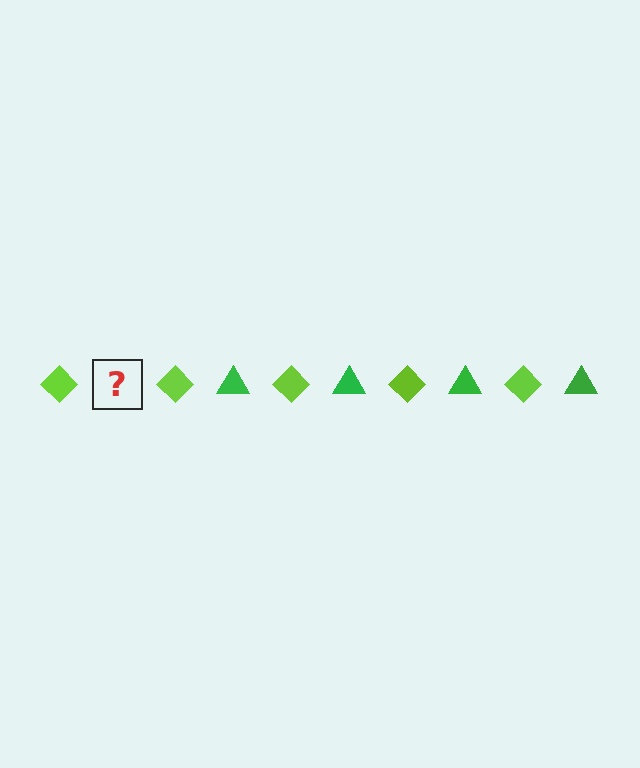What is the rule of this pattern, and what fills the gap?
The rule is that the pattern alternates between lime diamond and green triangle. The gap should be filled with a green triangle.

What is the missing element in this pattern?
The missing element is a green triangle.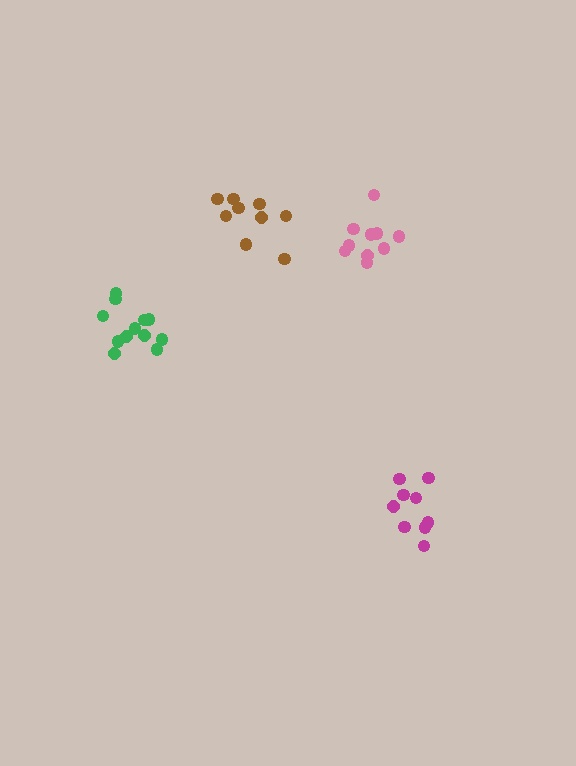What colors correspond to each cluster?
The clusters are colored: green, pink, magenta, brown.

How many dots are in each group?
Group 1: 12 dots, Group 2: 10 dots, Group 3: 9 dots, Group 4: 9 dots (40 total).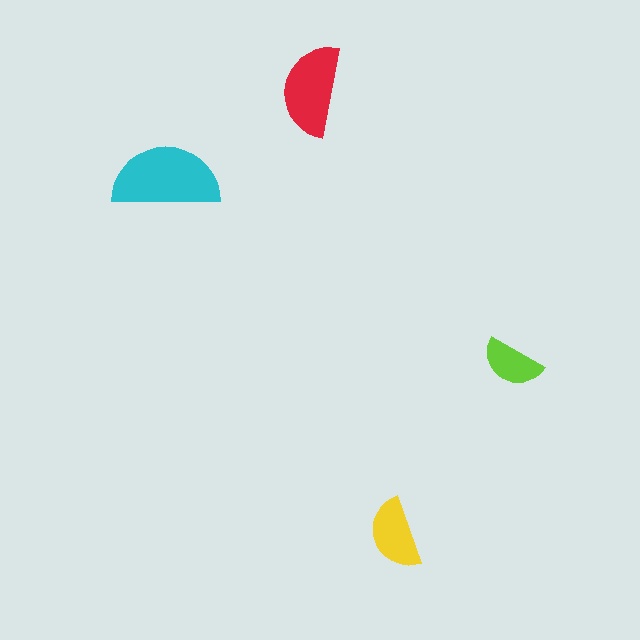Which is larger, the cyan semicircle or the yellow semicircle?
The cyan one.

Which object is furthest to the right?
The lime semicircle is rightmost.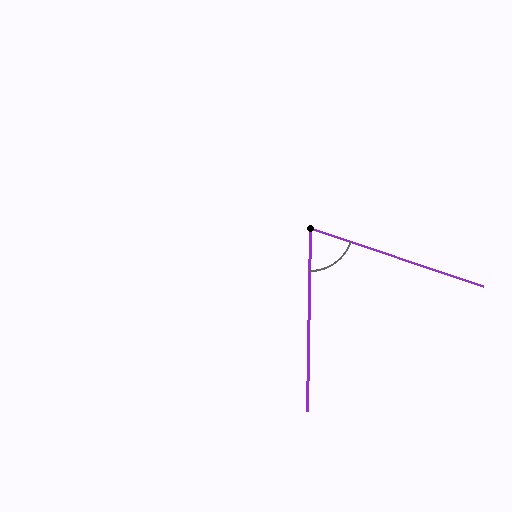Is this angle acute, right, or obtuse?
It is acute.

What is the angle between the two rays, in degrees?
Approximately 72 degrees.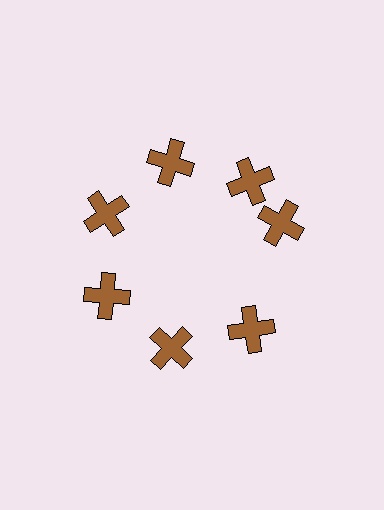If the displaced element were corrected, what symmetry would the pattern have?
It would have 7-fold rotational symmetry — the pattern would map onto itself every 51 degrees.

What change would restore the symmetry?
The symmetry would be restored by rotating it back into even spacing with its neighbors so that all 7 crosses sit at equal angles and equal distance from the center.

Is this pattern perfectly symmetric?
No. The 7 brown crosses are arranged in a ring, but one element near the 3 o'clock position is rotated out of alignment along the ring, breaking the 7-fold rotational symmetry.